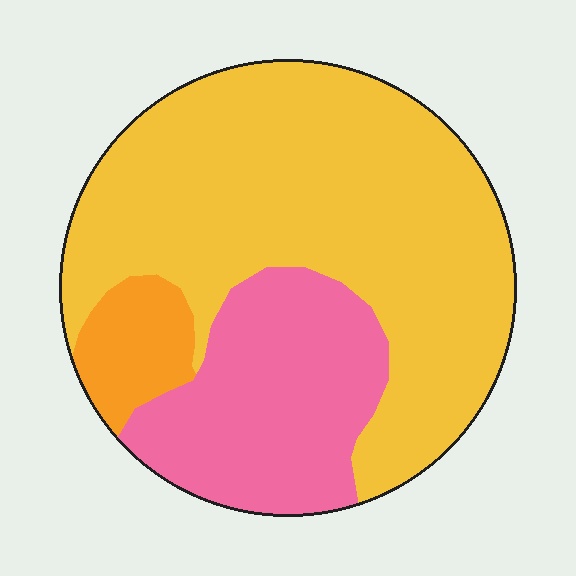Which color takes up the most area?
Yellow, at roughly 65%.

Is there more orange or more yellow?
Yellow.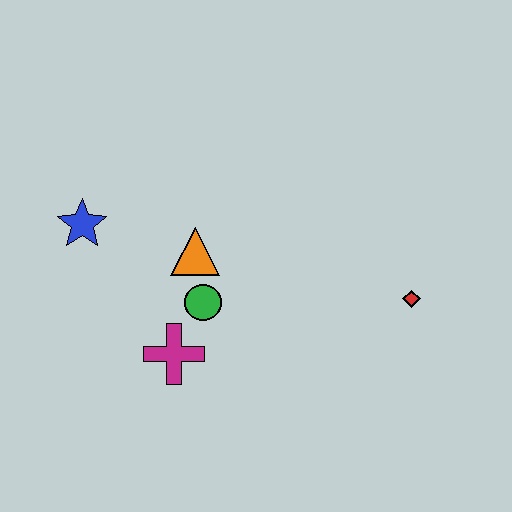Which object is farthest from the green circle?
The red diamond is farthest from the green circle.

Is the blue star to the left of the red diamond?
Yes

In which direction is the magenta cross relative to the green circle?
The magenta cross is below the green circle.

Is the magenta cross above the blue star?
No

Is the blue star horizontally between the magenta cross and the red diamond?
No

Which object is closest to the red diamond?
The green circle is closest to the red diamond.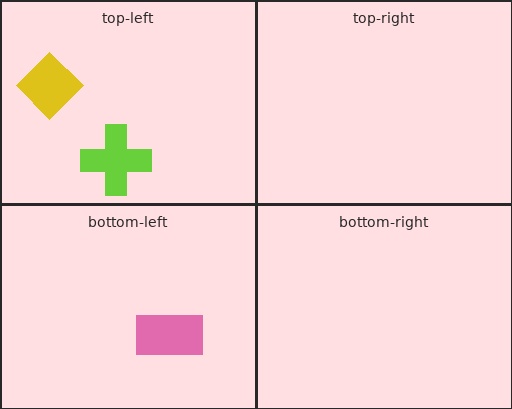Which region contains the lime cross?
The top-left region.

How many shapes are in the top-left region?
2.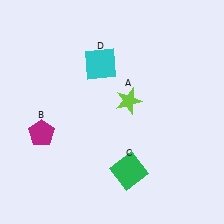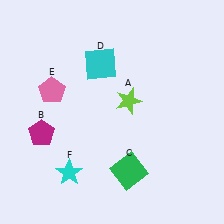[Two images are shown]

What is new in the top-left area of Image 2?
A pink pentagon (E) was added in the top-left area of Image 2.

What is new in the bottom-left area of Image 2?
A cyan star (F) was added in the bottom-left area of Image 2.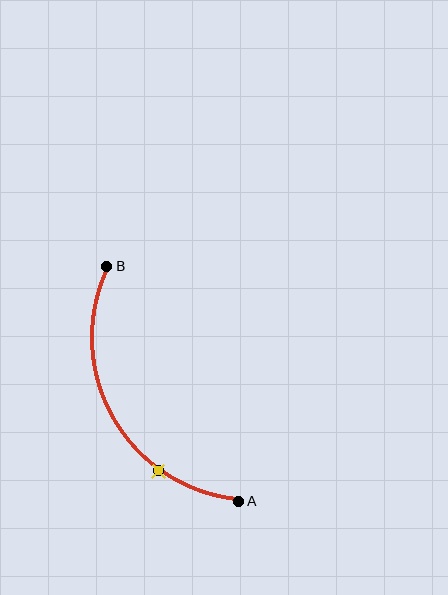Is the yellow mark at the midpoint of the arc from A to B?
No. The yellow mark lies on the arc but is closer to endpoint A. The arc midpoint would be at the point on the curve equidistant along the arc from both A and B.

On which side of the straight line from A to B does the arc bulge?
The arc bulges to the left of the straight line connecting A and B.